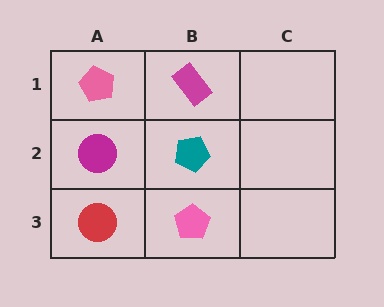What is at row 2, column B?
A teal pentagon.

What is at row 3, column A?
A red circle.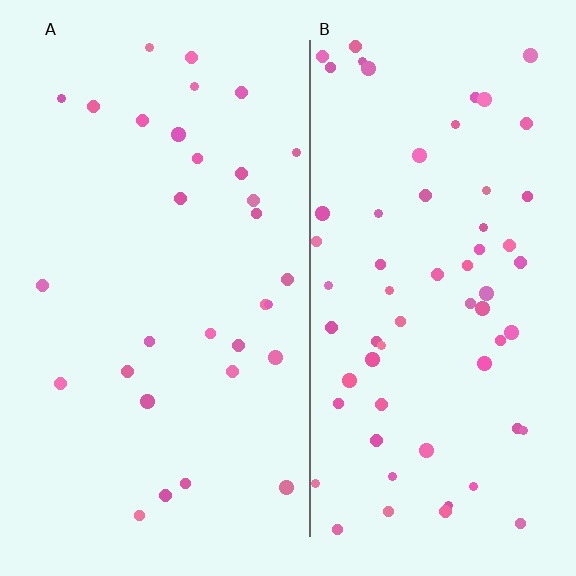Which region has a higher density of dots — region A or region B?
B (the right).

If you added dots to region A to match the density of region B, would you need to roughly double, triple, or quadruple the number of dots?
Approximately double.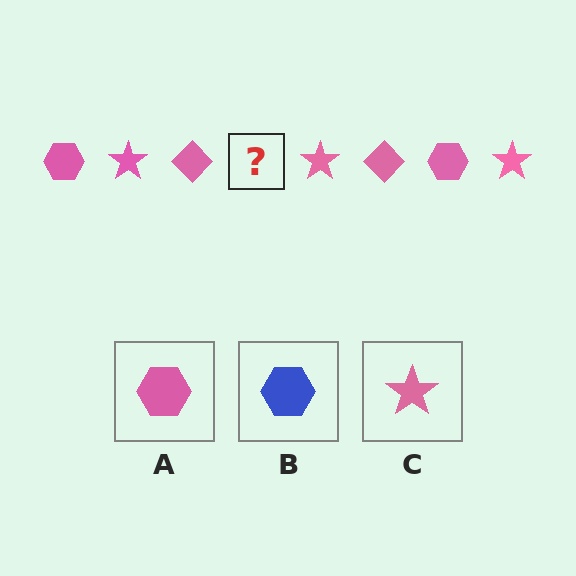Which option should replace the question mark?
Option A.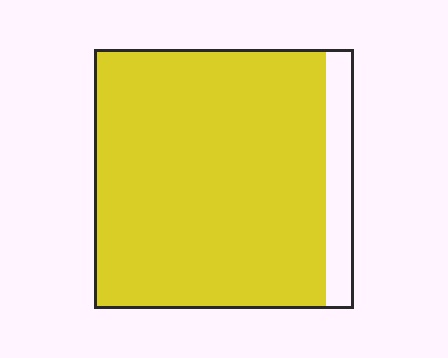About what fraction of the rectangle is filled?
About nine tenths (9/10).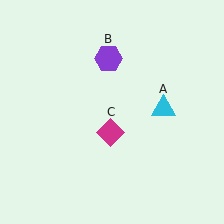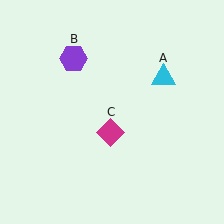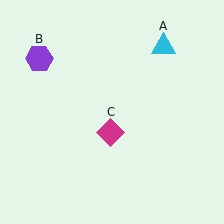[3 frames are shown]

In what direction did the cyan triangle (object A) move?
The cyan triangle (object A) moved up.